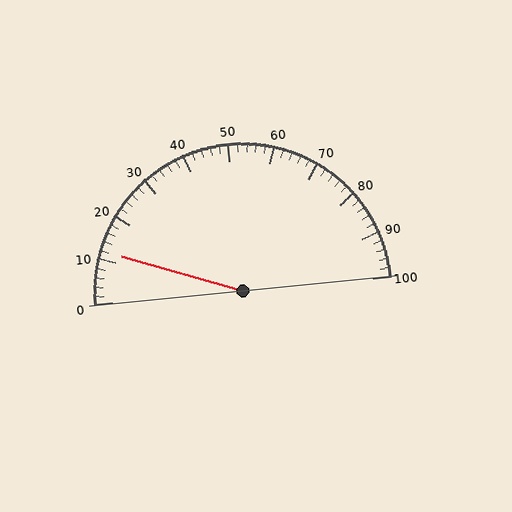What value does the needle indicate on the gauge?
The needle indicates approximately 12.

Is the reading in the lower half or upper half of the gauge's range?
The reading is in the lower half of the range (0 to 100).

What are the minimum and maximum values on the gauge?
The gauge ranges from 0 to 100.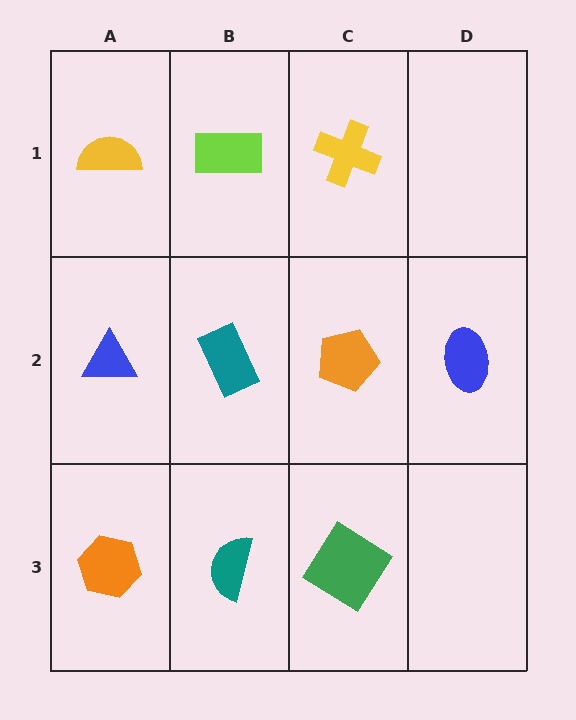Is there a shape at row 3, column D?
No, that cell is empty.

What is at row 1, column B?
A lime rectangle.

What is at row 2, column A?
A blue triangle.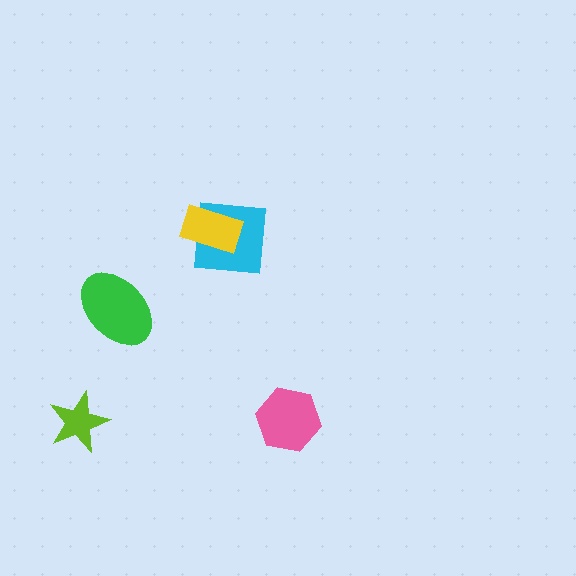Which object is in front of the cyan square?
The yellow rectangle is in front of the cyan square.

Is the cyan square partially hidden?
Yes, it is partially covered by another shape.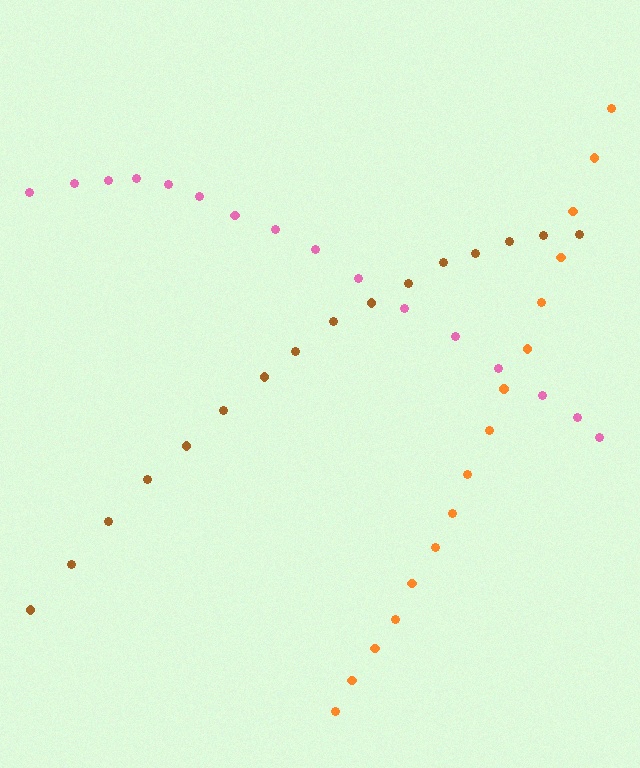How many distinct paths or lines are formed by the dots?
There are 3 distinct paths.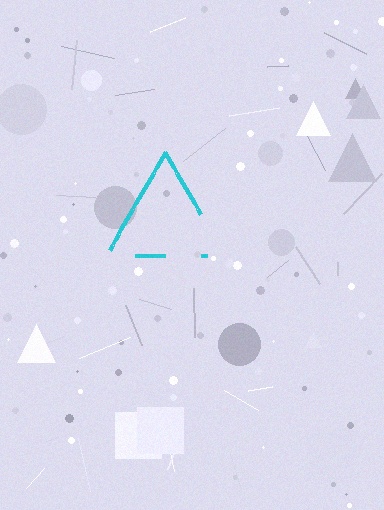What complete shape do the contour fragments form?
The contour fragments form a triangle.